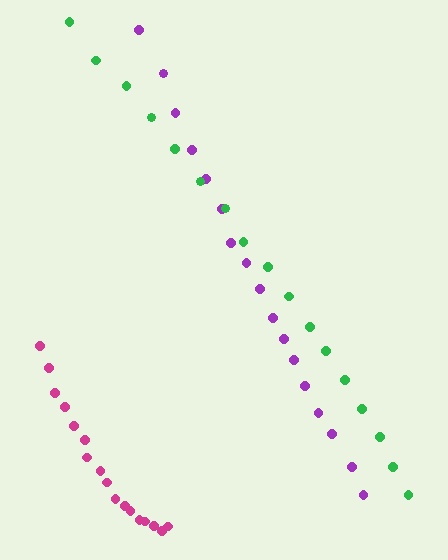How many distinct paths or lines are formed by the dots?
There are 3 distinct paths.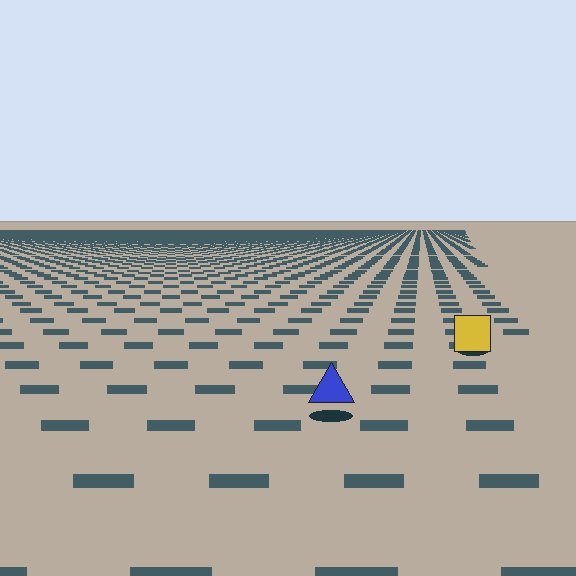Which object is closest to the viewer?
The blue triangle is closest. The texture marks near it are larger and more spread out.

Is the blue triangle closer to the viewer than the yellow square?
Yes. The blue triangle is closer — you can tell from the texture gradient: the ground texture is coarser near it.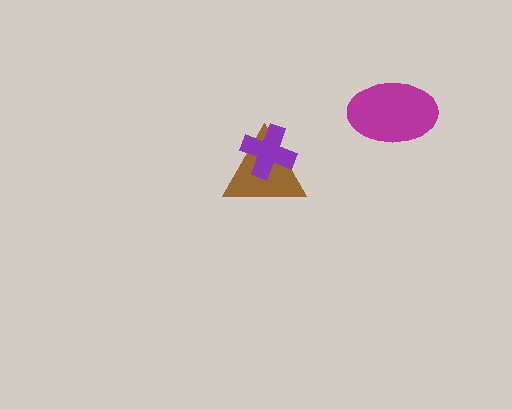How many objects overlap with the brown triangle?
1 object overlaps with the brown triangle.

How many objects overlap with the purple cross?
1 object overlaps with the purple cross.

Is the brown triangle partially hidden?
Yes, it is partially covered by another shape.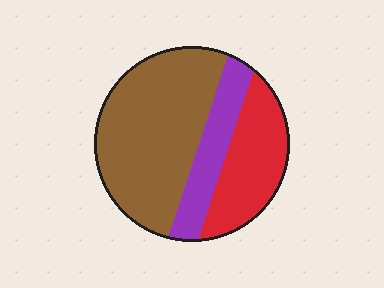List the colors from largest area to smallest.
From largest to smallest: brown, red, purple.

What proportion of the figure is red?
Red takes up between a quarter and a half of the figure.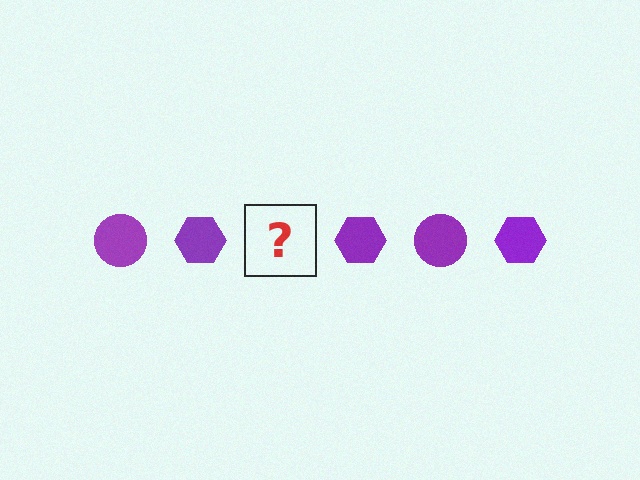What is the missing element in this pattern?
The missing element is a purple circle.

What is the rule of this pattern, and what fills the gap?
The rule is that the pattern cycles through circle, hexagon shapes in purple. The gap should be filled with a purple circle.